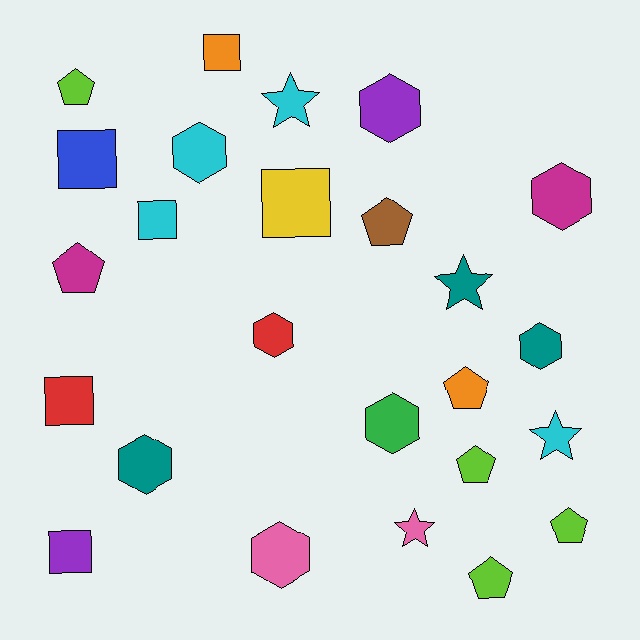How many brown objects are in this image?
There is 1 brown object.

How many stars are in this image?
There are 4 stars.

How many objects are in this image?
There are 25 objects.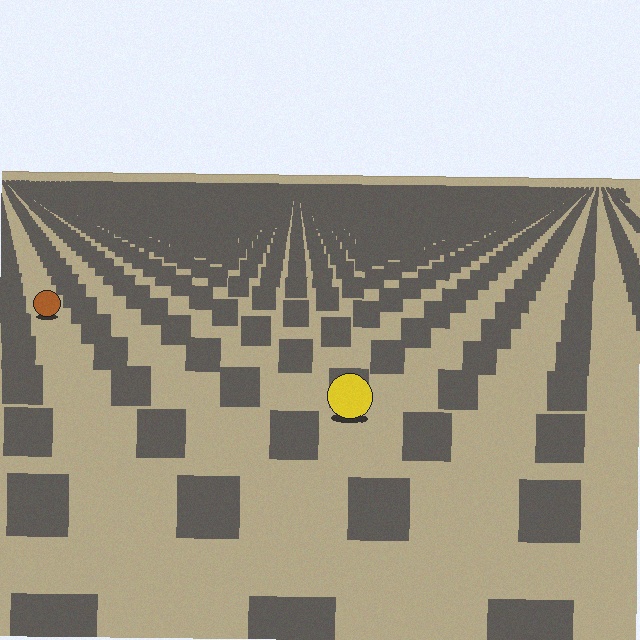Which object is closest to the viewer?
The yellow circle is closest. The texture marks near it are larger and more spread out.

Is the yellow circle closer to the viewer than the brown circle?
Yes. The yellow circle is closer — you can tell from the texture gradient: the ground texture is coarser near it.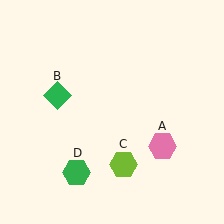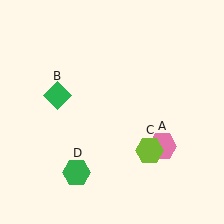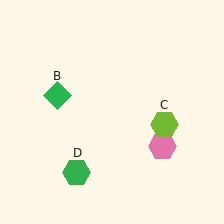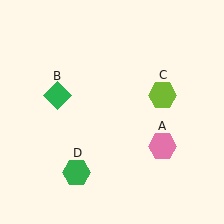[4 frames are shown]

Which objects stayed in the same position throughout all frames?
Pink hexagon (object A) and green diamond (object B) and green hexagon (object D) remained stationary.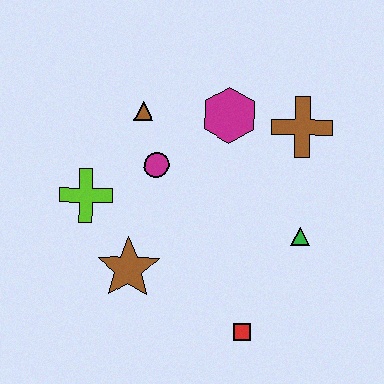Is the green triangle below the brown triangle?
Yes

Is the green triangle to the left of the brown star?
No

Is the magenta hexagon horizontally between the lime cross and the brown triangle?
No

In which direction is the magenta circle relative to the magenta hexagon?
The magenta circle is to the left of the magenta hexagon.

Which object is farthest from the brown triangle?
The red square is farthest from the brown triangle.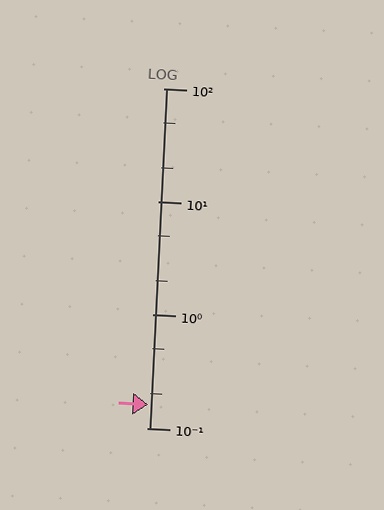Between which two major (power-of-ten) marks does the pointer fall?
The pointer is between 0.1 and 1.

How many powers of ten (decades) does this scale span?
The scale spans 3 decades, from 0.1 to 100.